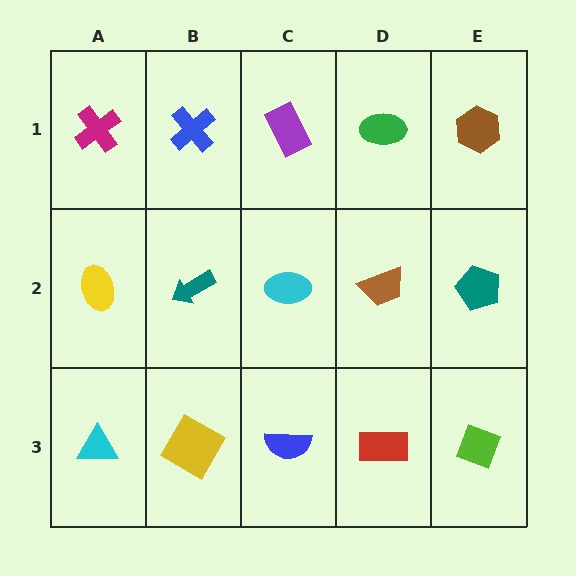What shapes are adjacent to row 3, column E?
A teal pentagon (row 2, column E), a red rectangle (row 3, column D).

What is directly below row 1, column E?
A teal pentagon.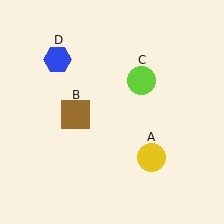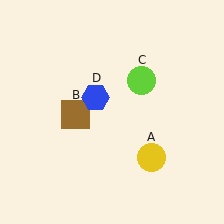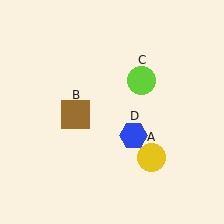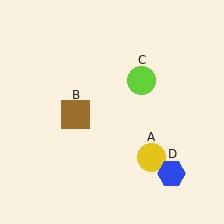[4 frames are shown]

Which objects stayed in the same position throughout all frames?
Yellow circle (object A) and brown square (object B) and lime circle (object C) remained stationary.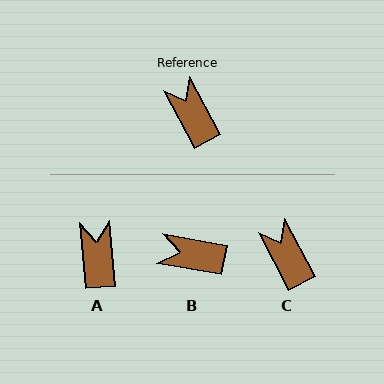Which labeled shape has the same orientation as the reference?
C.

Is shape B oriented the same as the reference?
No, it is off by about 52 degrees.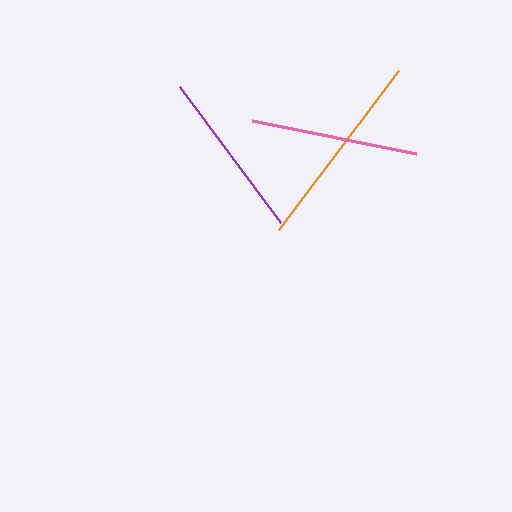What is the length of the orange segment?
The orange segment is approximately 199 pixels long.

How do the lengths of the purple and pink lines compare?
The purple and pink lines are approximately the same length.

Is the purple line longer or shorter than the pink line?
The purple line is longer than the pink line.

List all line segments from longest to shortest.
From longest to shortest: orange, purple, pink.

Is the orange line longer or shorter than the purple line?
The orange line is longer than the purple line.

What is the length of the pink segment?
The pink segment is approximately 167 pixels long.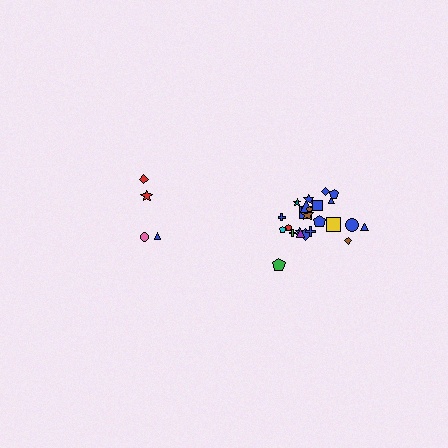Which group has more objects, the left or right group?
The right group.